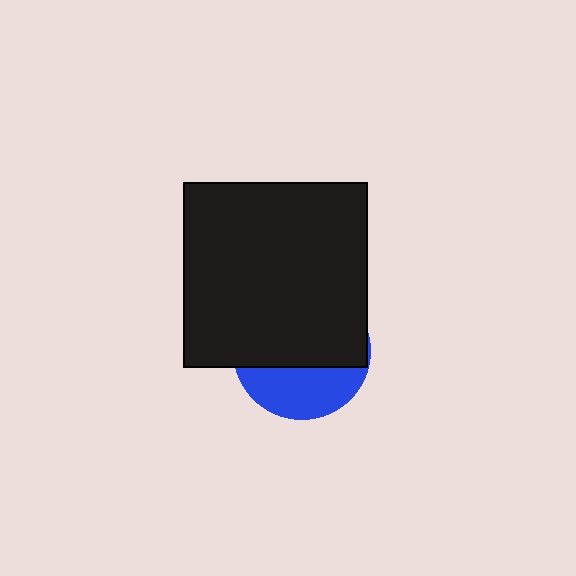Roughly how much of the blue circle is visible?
A small part of it is visible (roughly 36%).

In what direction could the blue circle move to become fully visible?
The blue circle could move down. That would shift it out from behind the black square entirely.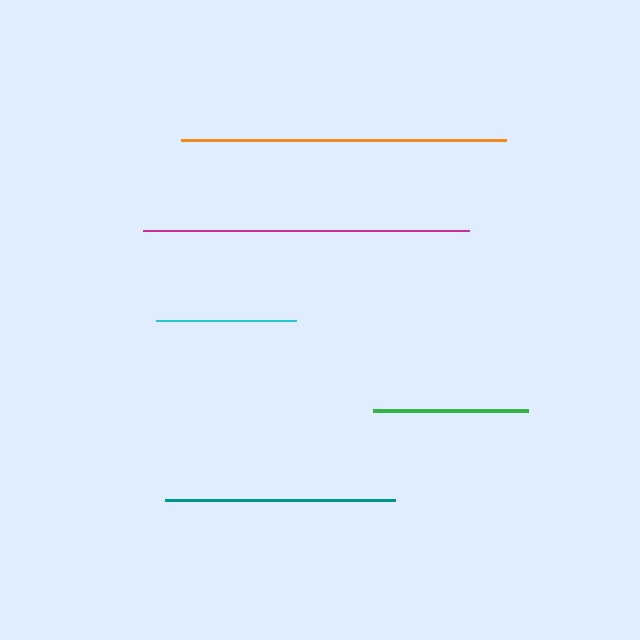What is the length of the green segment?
The green segment is approximately 156 pixels long.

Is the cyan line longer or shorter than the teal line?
The teal line is longer than the cyan line.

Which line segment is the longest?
The magenta line is the longest at approximately 326 pixels.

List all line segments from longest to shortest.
From longest to shortest: magenta, orange, teal, green, cyan.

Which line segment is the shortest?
The cyan line is the shortest at approximately 140 pixels.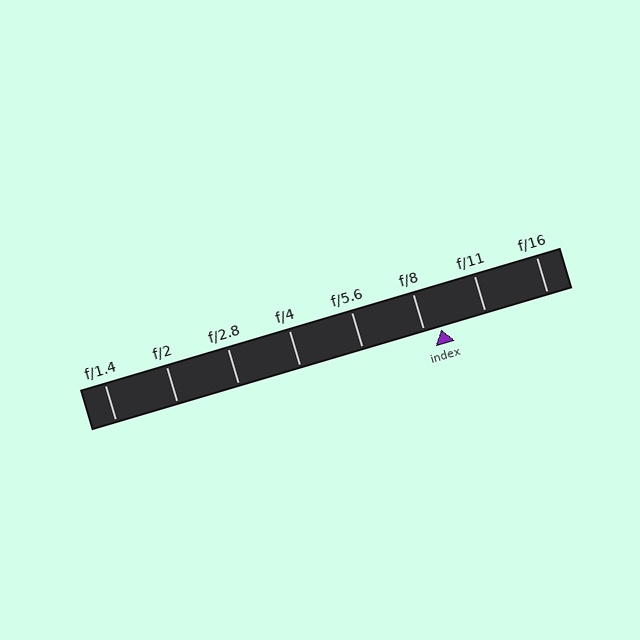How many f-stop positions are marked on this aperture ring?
There are 8 f-stop positions marked.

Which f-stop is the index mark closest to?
The index mark is closest to f/8.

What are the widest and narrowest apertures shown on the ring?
The widest aperture shown is f/1.4 and the narrowest is f/16.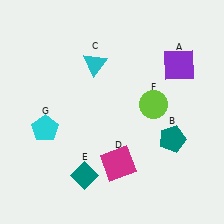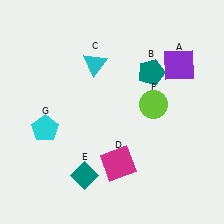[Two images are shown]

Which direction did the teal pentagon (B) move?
The teal pentagon (B) moved up.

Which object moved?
The teal pentagon (B) moved up.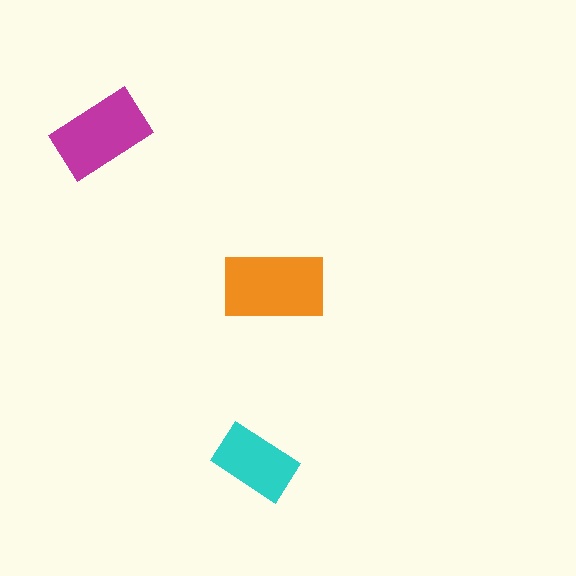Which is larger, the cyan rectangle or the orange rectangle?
The orange one.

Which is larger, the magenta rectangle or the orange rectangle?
The orange one.